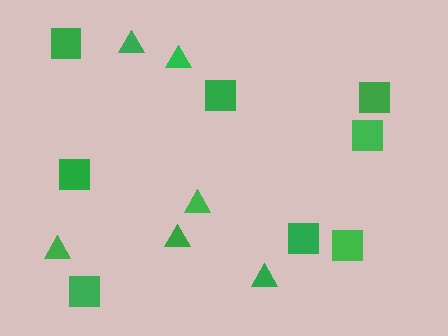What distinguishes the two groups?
There are 2 groups: one group of triangles (6) and one group of squares (8).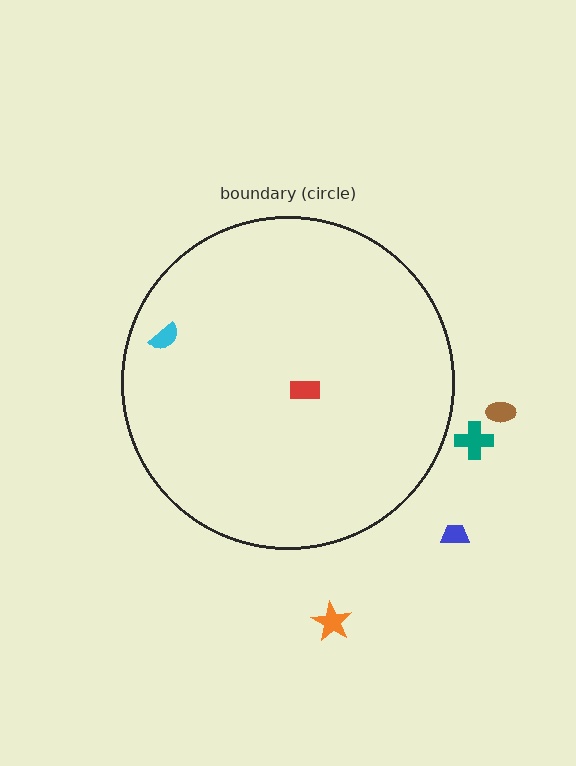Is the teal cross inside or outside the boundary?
Outside.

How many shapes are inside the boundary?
2 inside, 4 outside.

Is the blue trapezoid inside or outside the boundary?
Outside.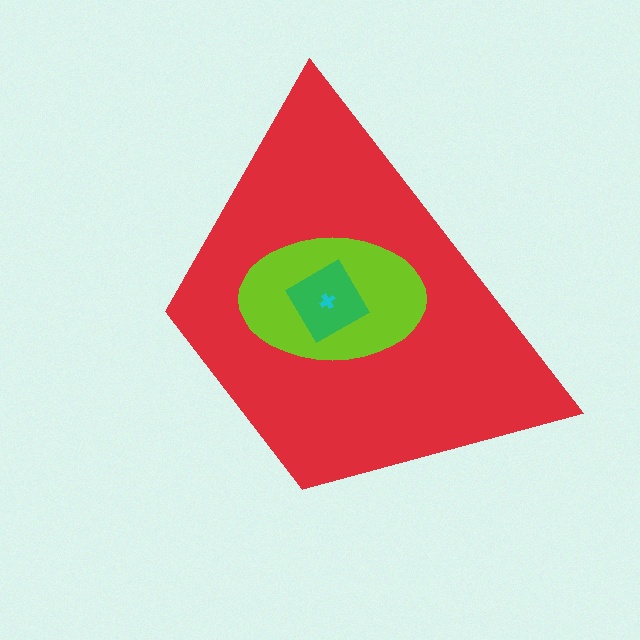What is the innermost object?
The cyan cross.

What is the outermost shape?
The red trapezoid.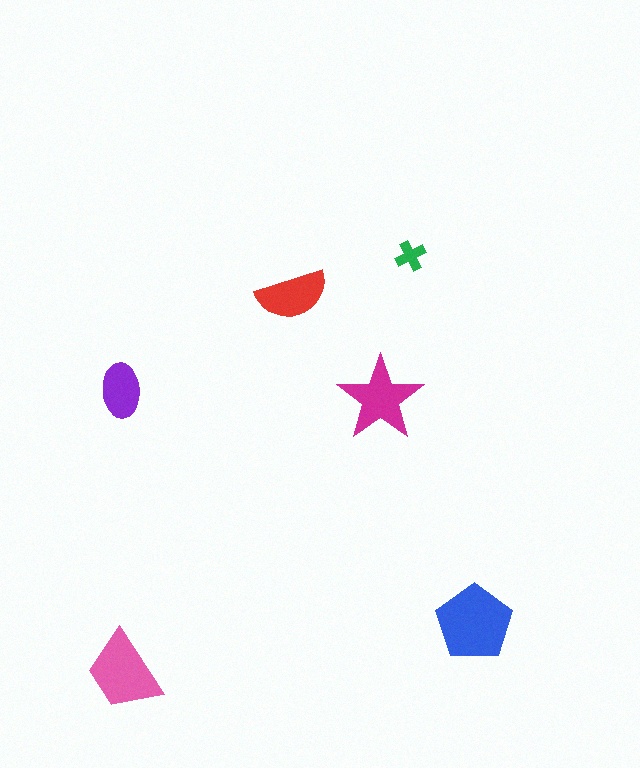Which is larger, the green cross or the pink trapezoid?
The pink trapezoid.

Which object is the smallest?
The green cross.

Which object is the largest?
The blue pentagon.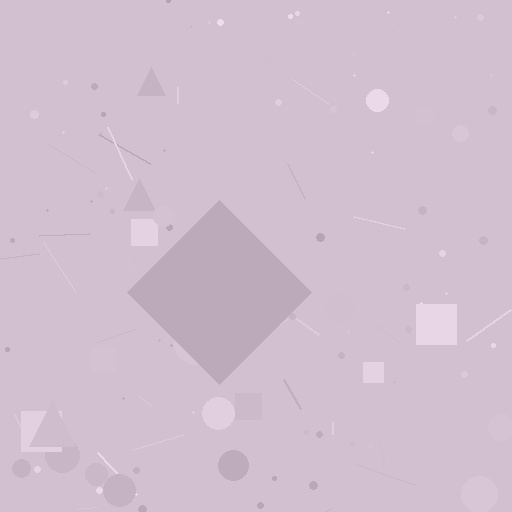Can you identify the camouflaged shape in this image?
The camouflaged shape is a diamond.